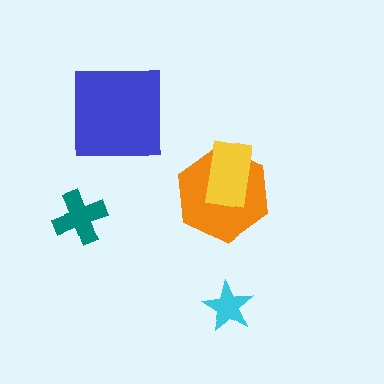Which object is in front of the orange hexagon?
The yellow rectangle is in front of the orange hexagon.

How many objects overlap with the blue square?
0 objects overlap with the blue square.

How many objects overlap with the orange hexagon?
1 object overlaps with the orange hexagon.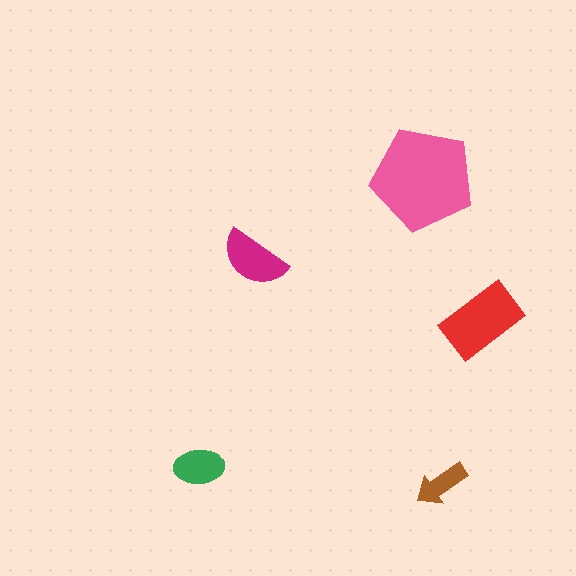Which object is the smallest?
The brown arrow.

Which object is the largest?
The pink pentagon.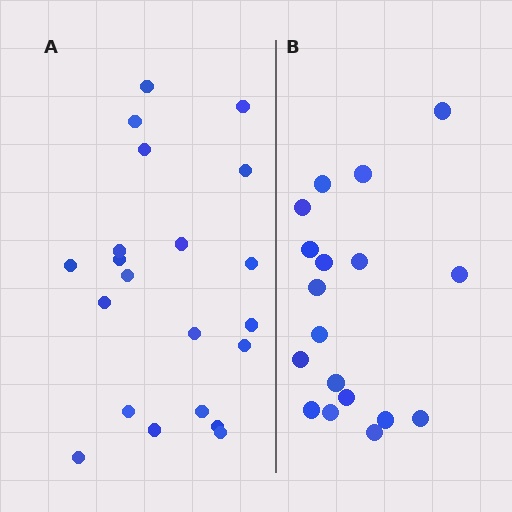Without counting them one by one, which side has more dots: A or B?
Region A (the left region) has more dots.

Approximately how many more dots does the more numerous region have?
Region A has just a few more — roughly 2 or 3 more dots than region B.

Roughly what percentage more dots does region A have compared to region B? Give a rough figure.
About 15% more.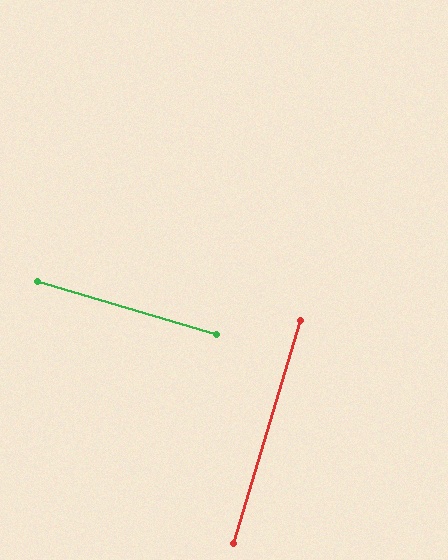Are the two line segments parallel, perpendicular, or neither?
Perpendicular — they meet at approximately 90°.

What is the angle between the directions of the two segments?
Approximately 90 degrees.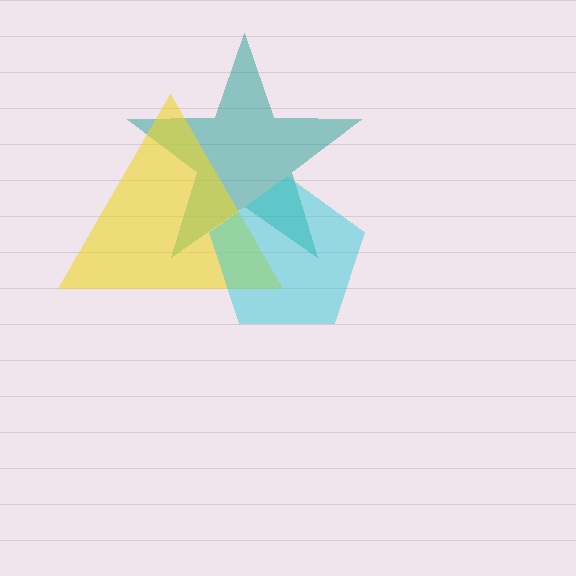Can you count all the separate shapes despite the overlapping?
Yes, there are 3 separate shapes.